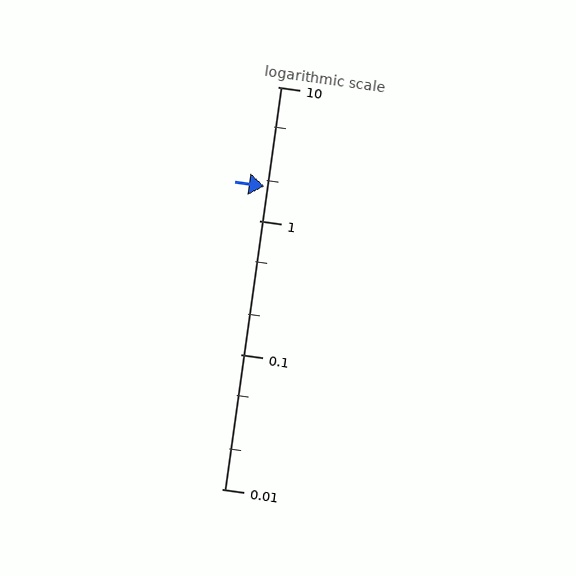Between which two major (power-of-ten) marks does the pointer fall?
The pointer is between 1 and 10.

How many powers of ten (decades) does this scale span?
The scale spans 3 decades, from 0.01 to 10.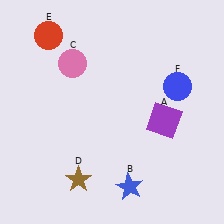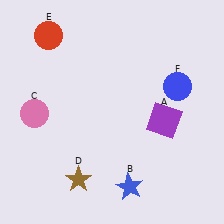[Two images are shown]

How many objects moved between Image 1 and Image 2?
1 object moved between the two images.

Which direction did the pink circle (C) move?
The pink circle (C) moved down.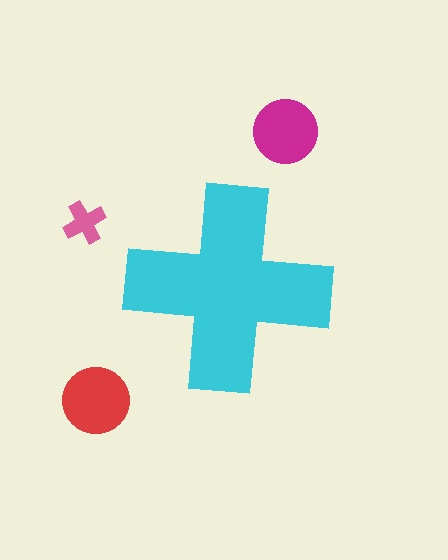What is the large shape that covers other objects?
A cyan cross.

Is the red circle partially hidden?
No, the red circle is fully visible.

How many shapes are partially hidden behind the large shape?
0 shapes are partially hidden.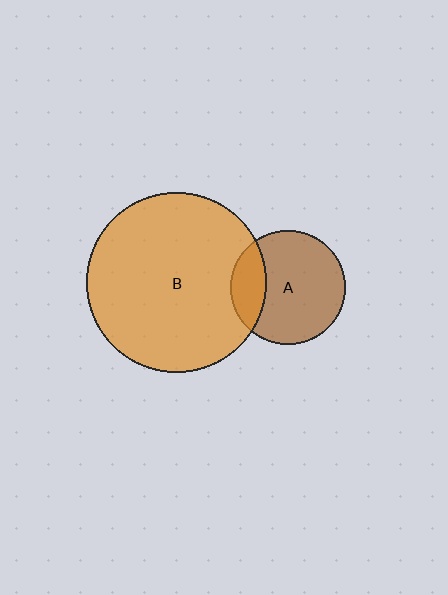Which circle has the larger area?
Circle B (orange).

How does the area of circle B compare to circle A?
Approximately 2.5 times.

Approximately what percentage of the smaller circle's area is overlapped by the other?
Approximately 25%.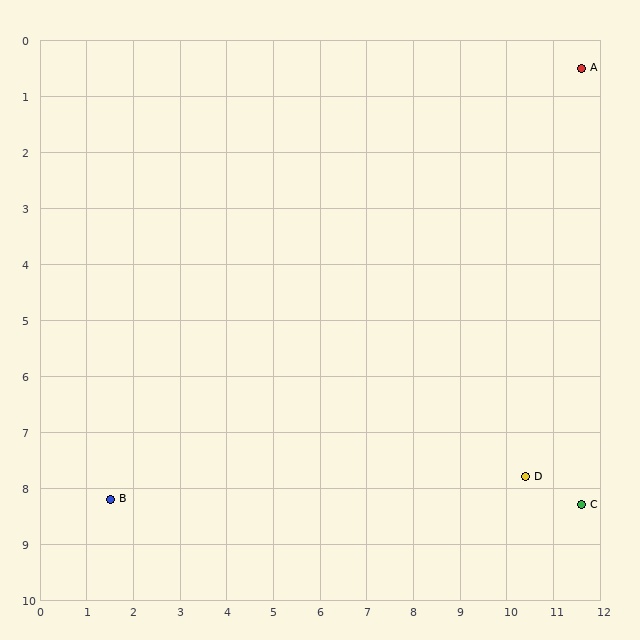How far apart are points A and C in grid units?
Points A and C are about 7.8 grid units apart.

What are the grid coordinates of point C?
Point C is at approximately (11.6, 8.3).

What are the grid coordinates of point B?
Point B is at approximately (1.5, 8.2).